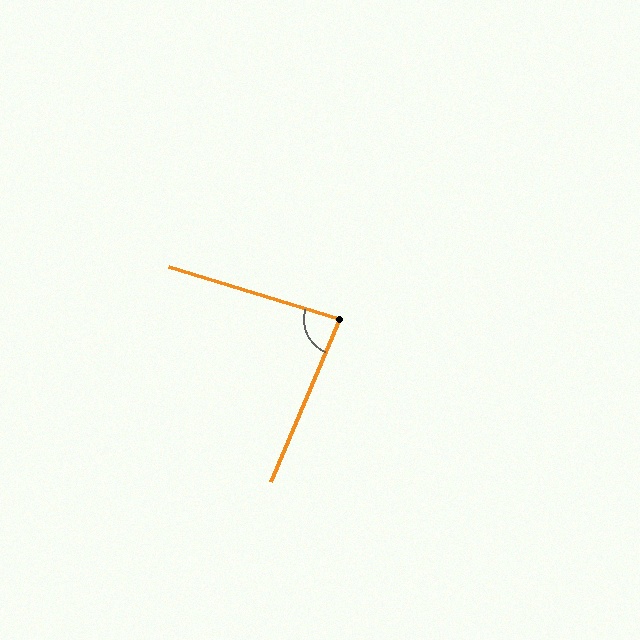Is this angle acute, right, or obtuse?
It is acute.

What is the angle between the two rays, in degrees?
Approximately 84 degrees.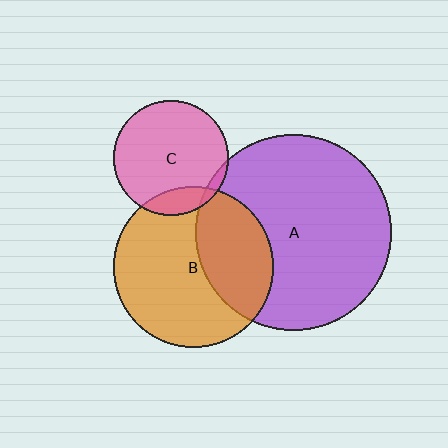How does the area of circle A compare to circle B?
Approximately 1.5 times.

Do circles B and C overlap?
Yes.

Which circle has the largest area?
Circle A (purple).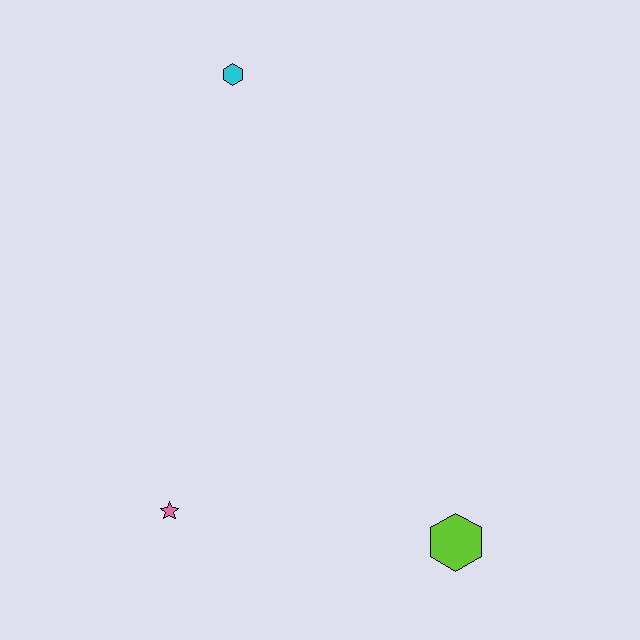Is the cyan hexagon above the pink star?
Yes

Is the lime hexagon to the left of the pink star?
No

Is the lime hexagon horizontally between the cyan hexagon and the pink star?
No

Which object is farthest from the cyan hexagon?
The lime hexagon is farthest from the cyan hexagon.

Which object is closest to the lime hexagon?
The pink star is closest to the lime hexagon.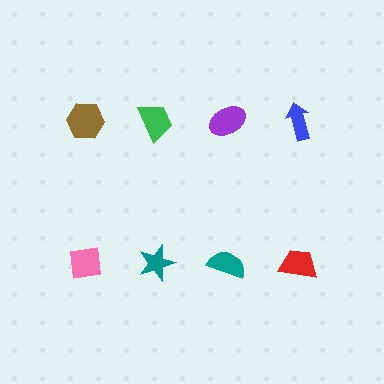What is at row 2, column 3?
A teal semicircle.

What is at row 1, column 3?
A purple ellipse.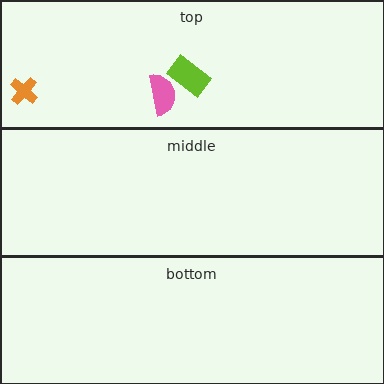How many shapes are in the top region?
3.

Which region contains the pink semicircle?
The top region.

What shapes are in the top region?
The lime rectangle, the pink semicircle, the orange cross.